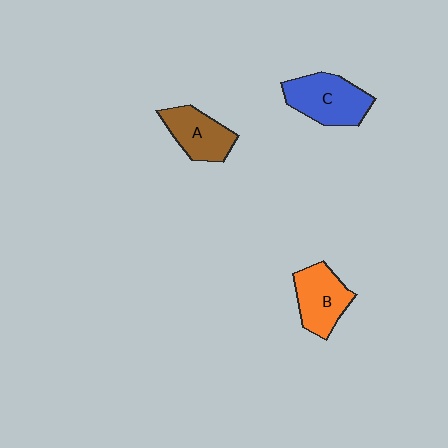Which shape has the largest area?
Shape C (blue).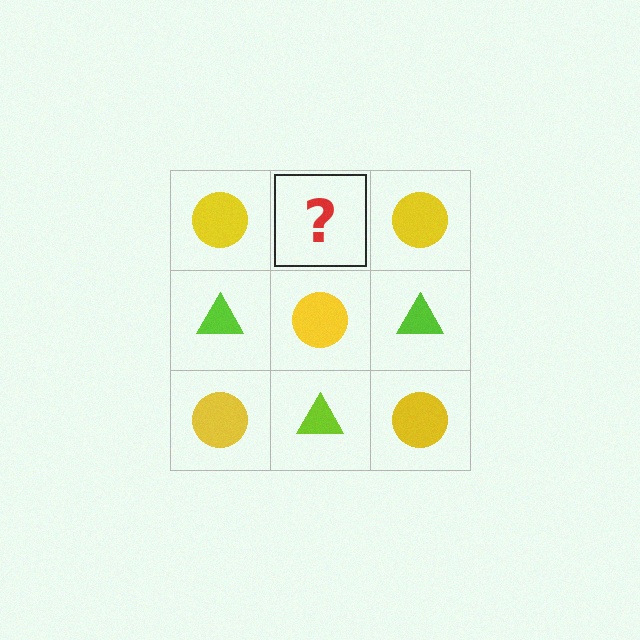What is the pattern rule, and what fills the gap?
The rule is that it alternates yellow circle and lime triangle in a checkerboard pattern. The gap should be filled with a lime triangle.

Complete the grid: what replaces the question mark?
The question mark should be replaced with a lime triangle.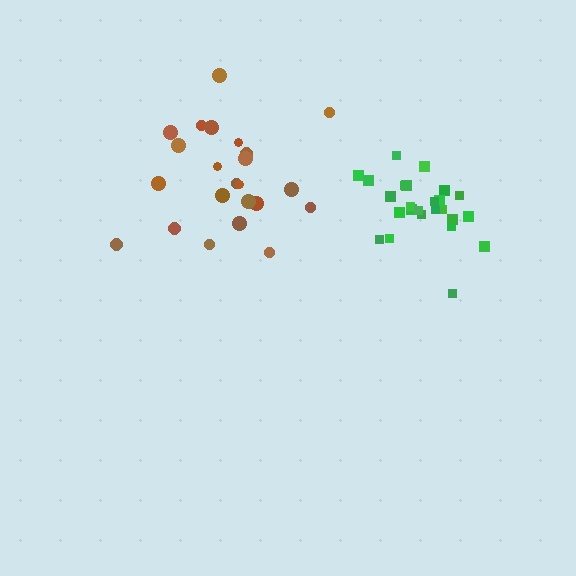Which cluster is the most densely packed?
Green.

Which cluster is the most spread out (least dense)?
Brown.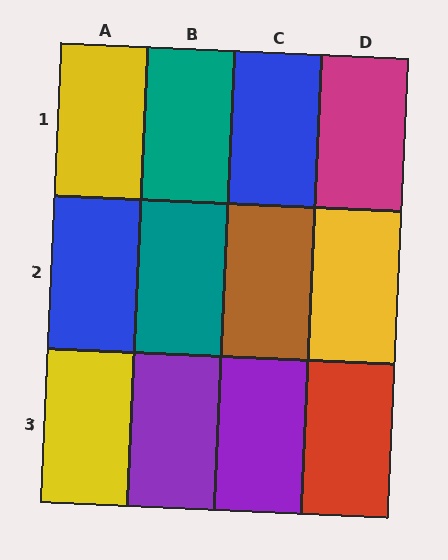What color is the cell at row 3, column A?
Yellow.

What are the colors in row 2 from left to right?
Blue, teal, brown, yellow.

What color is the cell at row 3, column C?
Purple.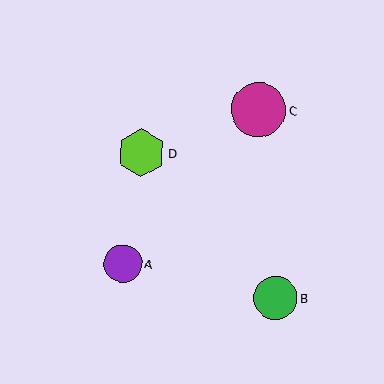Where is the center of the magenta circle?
The center of the magenta circle is at (259, 110).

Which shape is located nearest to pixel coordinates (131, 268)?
The purple circle (labeled A) at (123, 264) is nearest to that location.